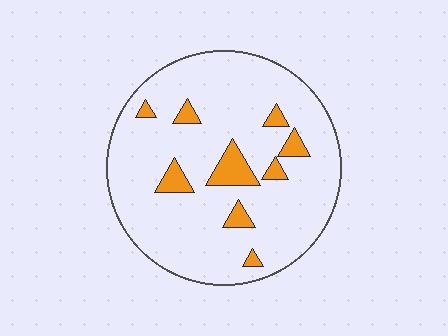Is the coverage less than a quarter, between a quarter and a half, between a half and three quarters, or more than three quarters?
Less than a quarter.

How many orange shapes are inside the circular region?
9.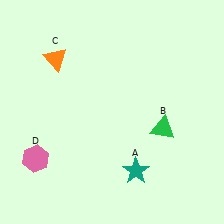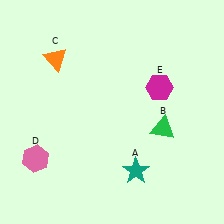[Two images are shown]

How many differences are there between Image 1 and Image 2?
There is 1 difference between the two images.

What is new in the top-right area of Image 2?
A magenta hexagon (E) was added in the top-right area of Image 2.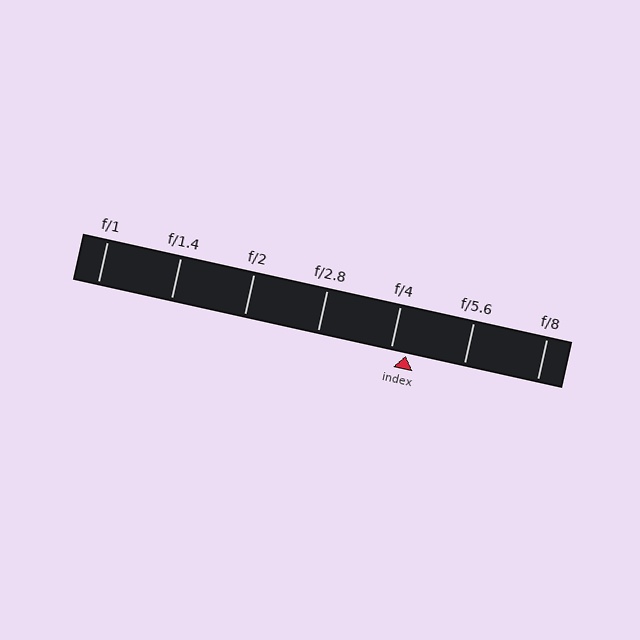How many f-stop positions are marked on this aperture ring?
There are 7 f-stop positions marked.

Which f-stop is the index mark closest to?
The index mark is closest to f/4.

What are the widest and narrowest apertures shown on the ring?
The widest aperture shown is f/1 and the narrowest is f/8.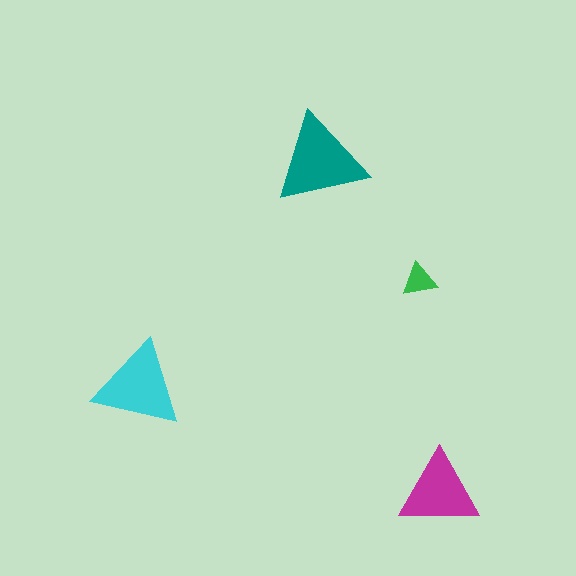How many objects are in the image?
There are 4 objects in the image.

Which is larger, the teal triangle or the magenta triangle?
The teal one.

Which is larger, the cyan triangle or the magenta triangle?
The cyan one.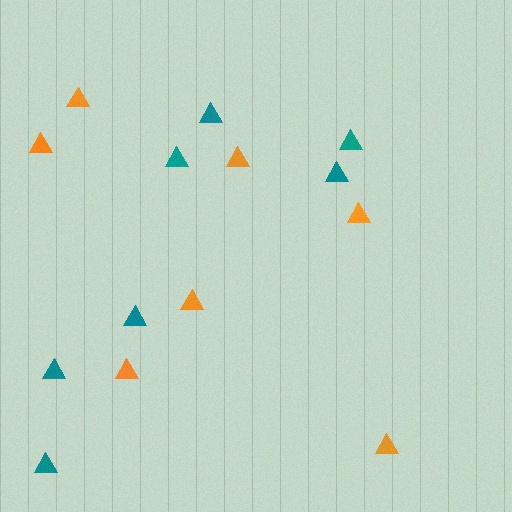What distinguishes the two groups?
There are 2 groups: one group of teal triangles (7) and one group of orange triangles (7).